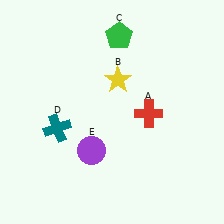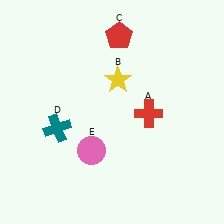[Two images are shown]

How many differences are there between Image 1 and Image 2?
There are 2 differences between the two images.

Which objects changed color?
C changed from green to red. E changed from purple to pink.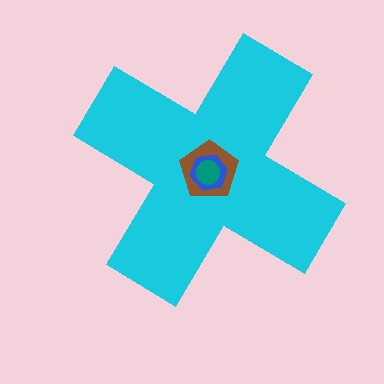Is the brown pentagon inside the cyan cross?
Yes.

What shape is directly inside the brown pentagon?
The blue hexagon.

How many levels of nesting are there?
4.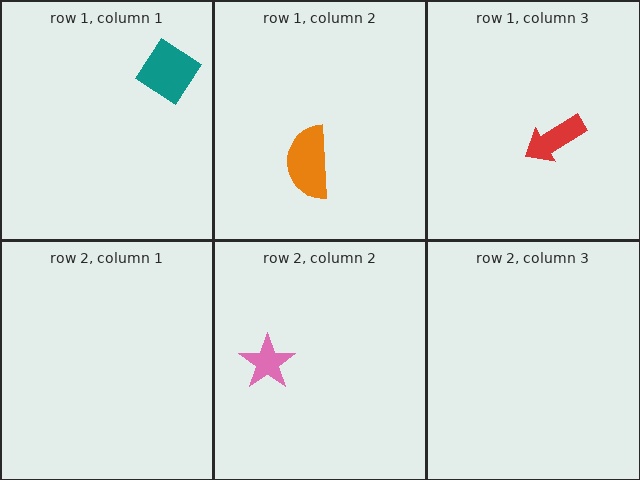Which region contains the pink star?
The row 2, column 2 region.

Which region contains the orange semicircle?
The row 1, column 2 region.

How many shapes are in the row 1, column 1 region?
1.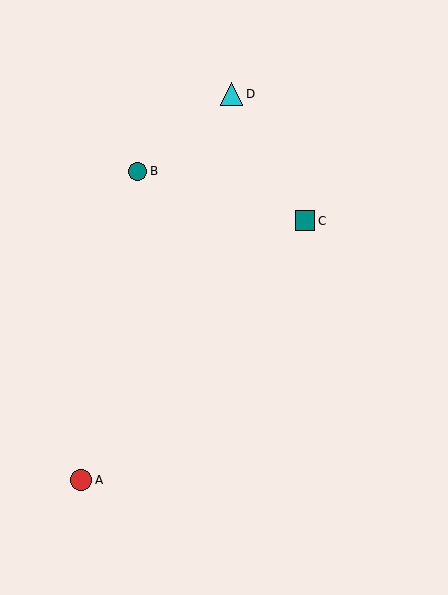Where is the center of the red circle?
The center of the red circle is at (81, 480).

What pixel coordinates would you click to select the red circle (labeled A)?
Click at (81, 480) to select the red circle A.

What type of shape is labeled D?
Shape D is a cyan triangle.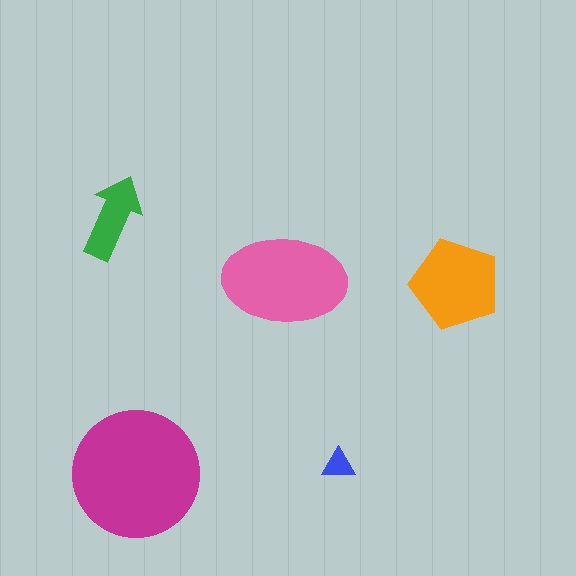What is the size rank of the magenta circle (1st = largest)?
1st.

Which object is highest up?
The green arrow is topmost.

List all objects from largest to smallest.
The magenta circle, the pink ellipse, the orange pentagon, the green arrow, the blue triangle.